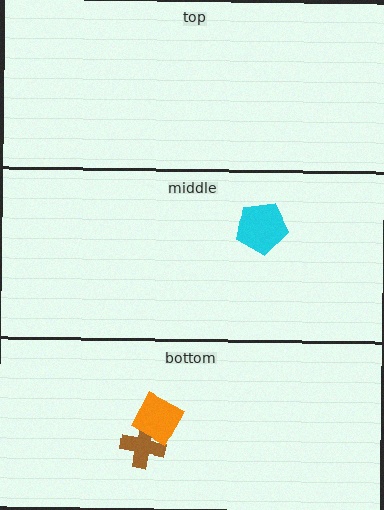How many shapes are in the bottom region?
2.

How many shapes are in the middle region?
1.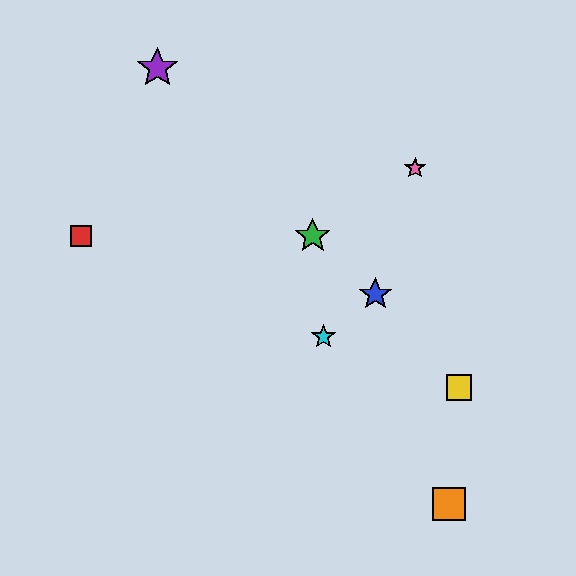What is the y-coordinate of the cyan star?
The cyan star is at y≈337.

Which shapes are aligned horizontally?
The red square, the green star are aligned horizontally.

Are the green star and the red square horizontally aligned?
Yes, both are at y≈236.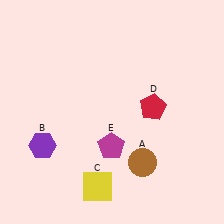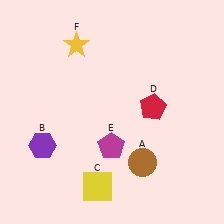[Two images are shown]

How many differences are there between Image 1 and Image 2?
There is 1 difference between the two images.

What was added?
A yellow star (F) was added in Image 2.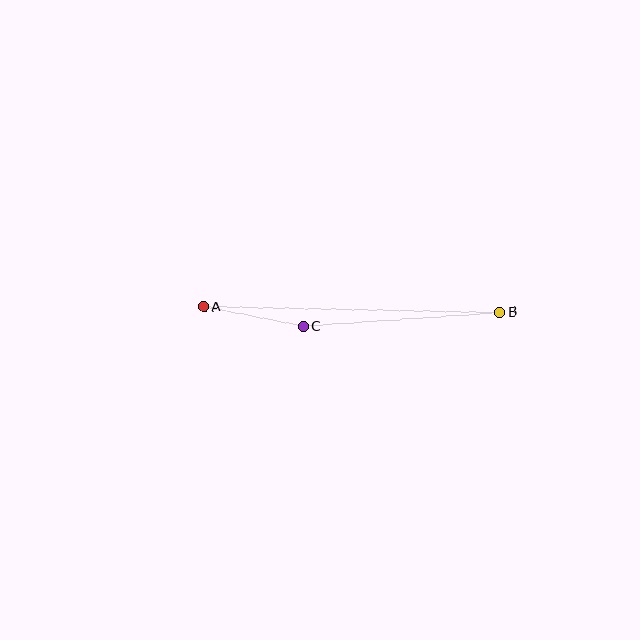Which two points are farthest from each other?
Points A and B are farthest from each other.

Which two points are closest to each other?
Points A and C are closest to each other.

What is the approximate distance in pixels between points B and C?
The distance between B and C is approximately 197 pixels.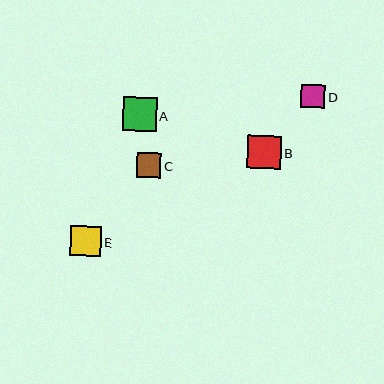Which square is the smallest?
Square D is the smallest with a size of approximately 24 pixels.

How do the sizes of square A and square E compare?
Square A and square E are approximately the same size.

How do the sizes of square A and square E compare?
Square A and square E are approximately the same size.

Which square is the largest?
Square B is the largest with a size of approximately 34 pixels.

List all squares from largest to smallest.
From largest to smallest: B, A, E, C, D.